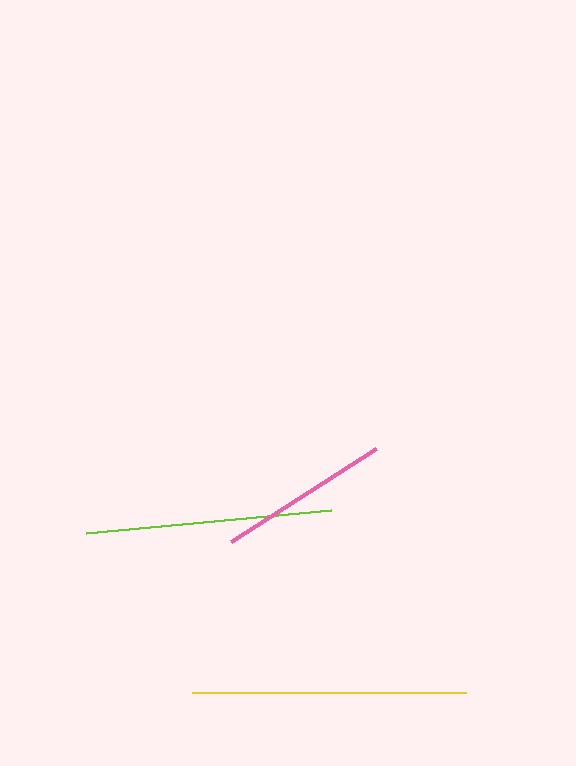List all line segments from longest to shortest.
From longest to shortest: yellow, lime, pink.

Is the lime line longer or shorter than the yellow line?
The yellow line is longer than the lime line.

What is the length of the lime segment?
The lime segment is approximately 245 pixels long.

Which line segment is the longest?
The yellow line is the longest at approximately 275 pixels.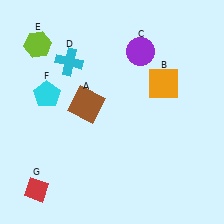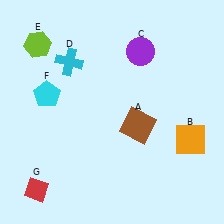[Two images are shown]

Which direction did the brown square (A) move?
The brown square (A) moved right.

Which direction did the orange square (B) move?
The orange square (B) moved down.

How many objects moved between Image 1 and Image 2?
2 objects moved between the two images.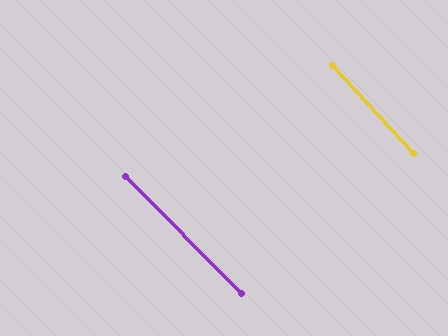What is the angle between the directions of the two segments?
Approximately 2 degrees.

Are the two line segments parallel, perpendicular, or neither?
Parallel — their directions differ by only 1.9°.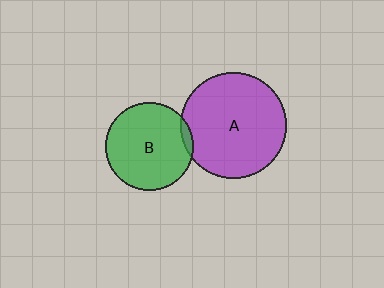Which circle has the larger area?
Circle A (purple).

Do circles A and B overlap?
Yes.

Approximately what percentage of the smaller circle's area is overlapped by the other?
Approximately 5%.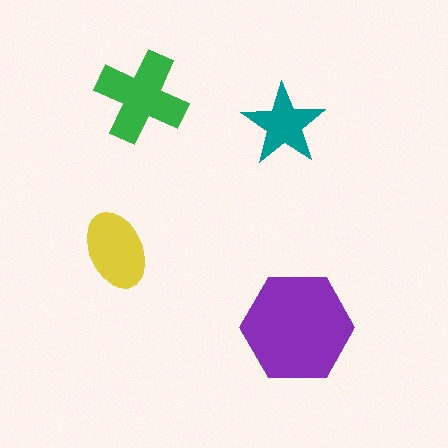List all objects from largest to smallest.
The purple hexagon, the green cross, the yellow ellipse, the teal star.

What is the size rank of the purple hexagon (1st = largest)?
1st.